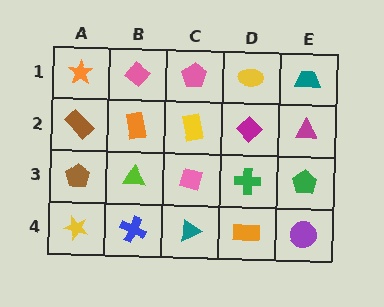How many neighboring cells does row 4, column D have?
3.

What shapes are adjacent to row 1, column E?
A magenta triangle (row 2, column E), a yellow ellipse (row 1, column D).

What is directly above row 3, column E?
A magenta triangle.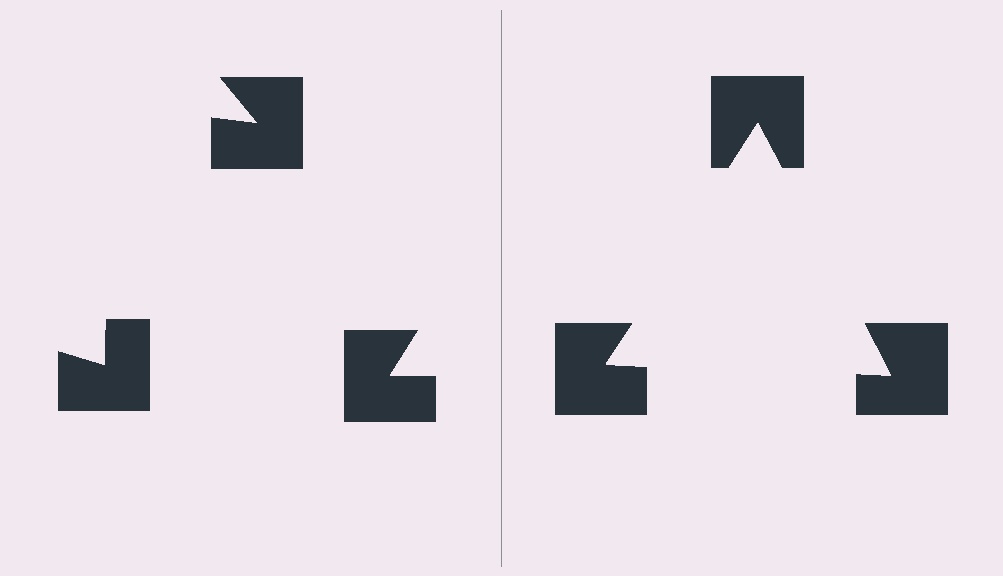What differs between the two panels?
The notched squares are positioned identically on both sides; only the wedge orientations differ. On the right they align to a triangle; on the left they are misaligned.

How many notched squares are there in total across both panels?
6 — 3 on each side.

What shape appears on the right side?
An illusory triangle.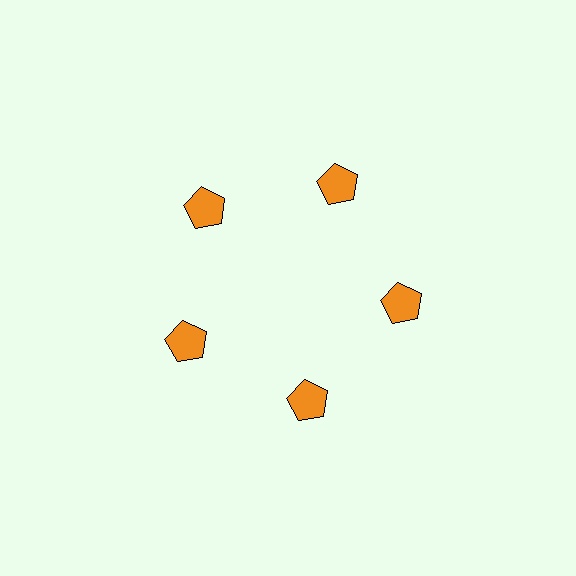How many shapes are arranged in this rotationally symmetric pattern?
There are 5 shapes, arranged in 5 groups of 1.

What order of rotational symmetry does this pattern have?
This pattern has 5-fold rotational symmetry.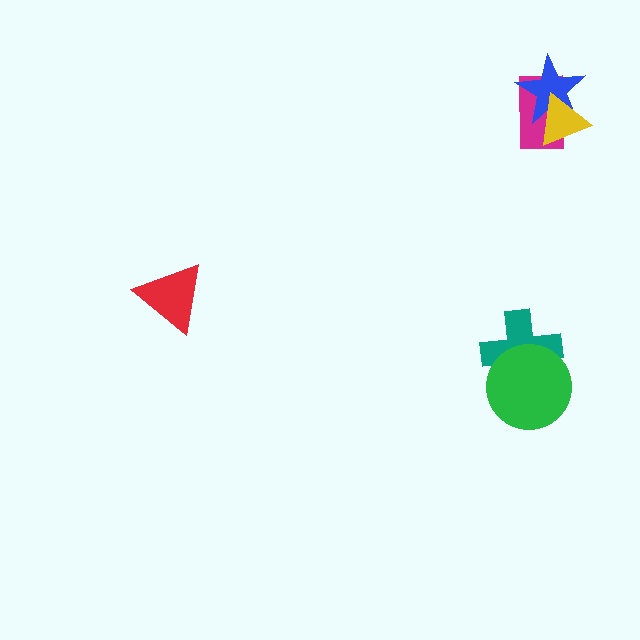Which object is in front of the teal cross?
The green circle is in front of the teal cross.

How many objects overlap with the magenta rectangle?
2 objects overlap with the magenta rectangle.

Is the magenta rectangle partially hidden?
Yes, it is partially covered by another shape.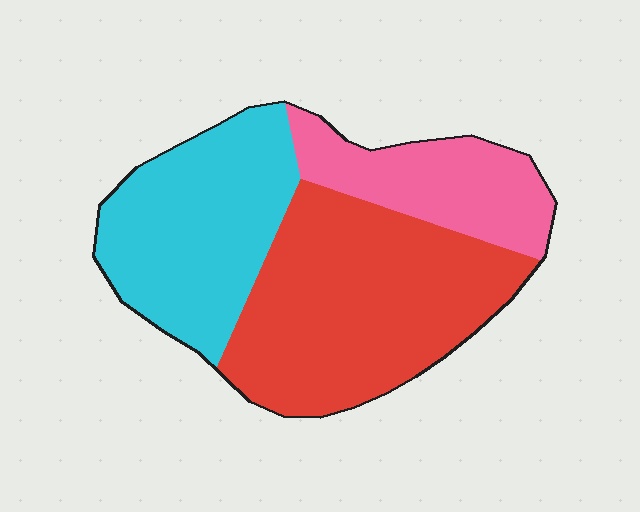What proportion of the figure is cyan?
Cyan takes up about one third (1/3) of the figure.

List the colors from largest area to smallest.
From largest to smallest: red, cyan, pink.